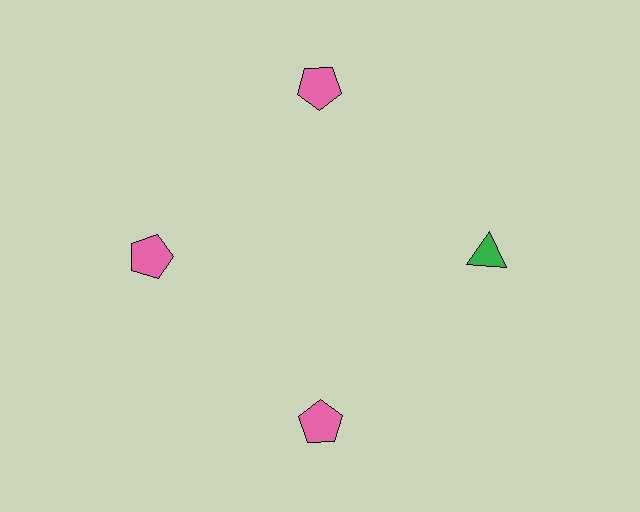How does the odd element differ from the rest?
It differs in both color (green instead of pink) and shape (triangle instead of pentagon).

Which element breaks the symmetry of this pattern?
The green triangle at roughly the 3 o'clock position breaks the symmetry. All other shapes are pink pentagons.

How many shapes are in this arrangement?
There are 4 shapes arranged in a ring pattern.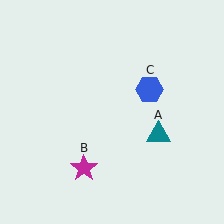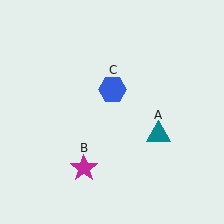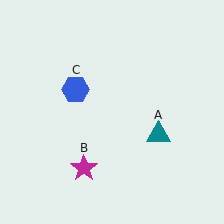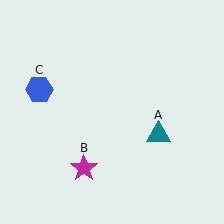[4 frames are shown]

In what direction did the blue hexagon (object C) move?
The blue hexagon (object C) moved left.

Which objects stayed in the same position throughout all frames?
Teal triangle (object A) and magenta star (object B) remained stationary.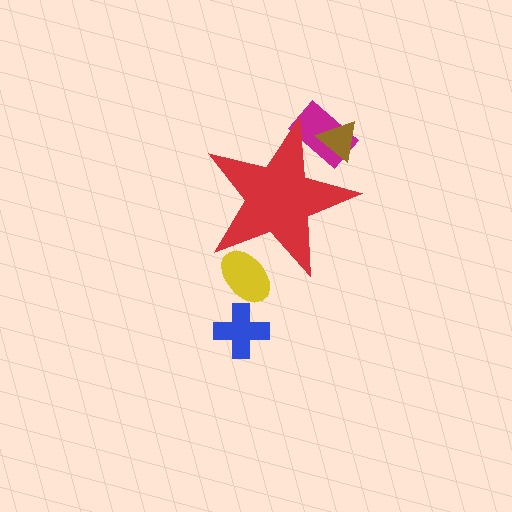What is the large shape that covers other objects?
A red star.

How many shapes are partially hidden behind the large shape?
3 shapes are partially hidden.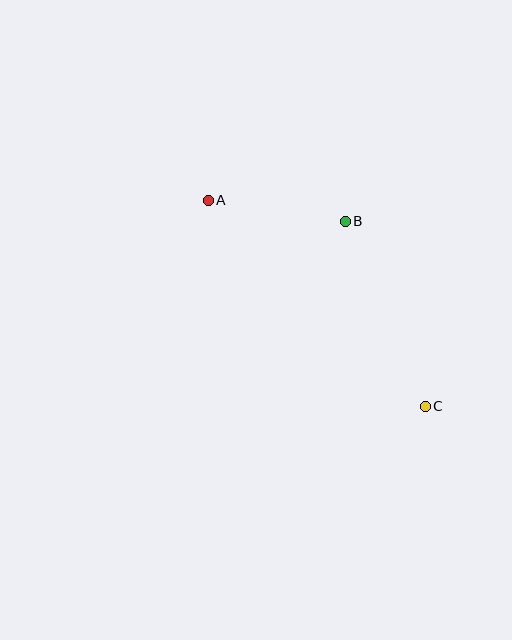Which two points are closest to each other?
Points A and B are closest to each other.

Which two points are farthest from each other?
Points A and C are farthest from each other.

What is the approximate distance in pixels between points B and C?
The distance between B and C is approximately 202 pixels.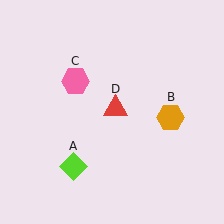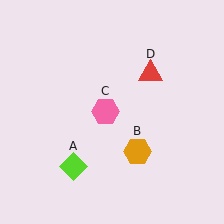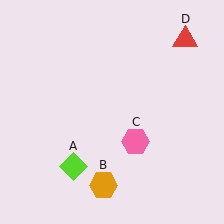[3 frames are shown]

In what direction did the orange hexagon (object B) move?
The orange hexagon (object B) moved down and to the left.